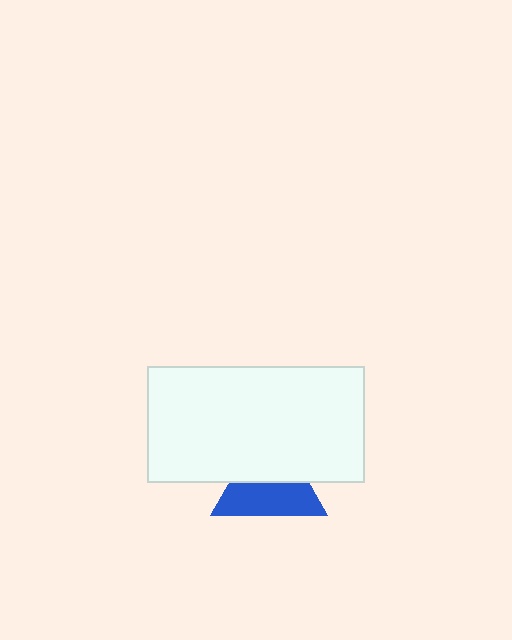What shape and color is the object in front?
The object in front is a white rectangle.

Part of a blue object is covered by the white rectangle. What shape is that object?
It is a triangle.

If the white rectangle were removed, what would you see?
You would see the complete blue triangle.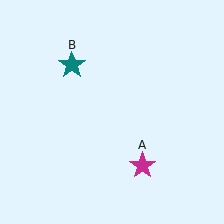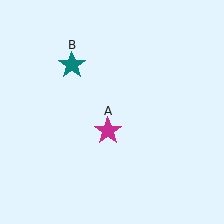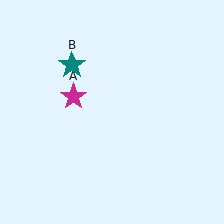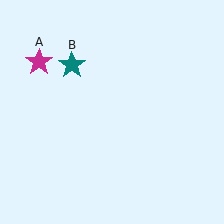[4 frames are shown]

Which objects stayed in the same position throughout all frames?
Teal star (object B) remained stationary.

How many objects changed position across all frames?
1 object changed position: magenta star (object A).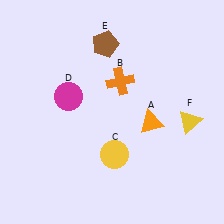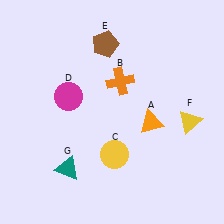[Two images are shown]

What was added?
A teal triangle (G) was added in Image 2.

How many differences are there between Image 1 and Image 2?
There is 1 difference between the two images.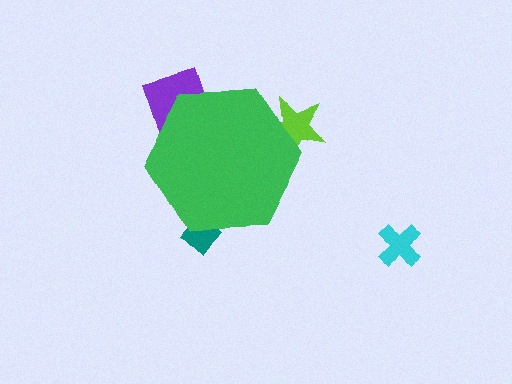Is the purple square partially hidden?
Yes, the purple square is partially hidden behind the green hexagon.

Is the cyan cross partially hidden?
No, the cyan cross is fully visible.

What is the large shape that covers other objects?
A green hexagon.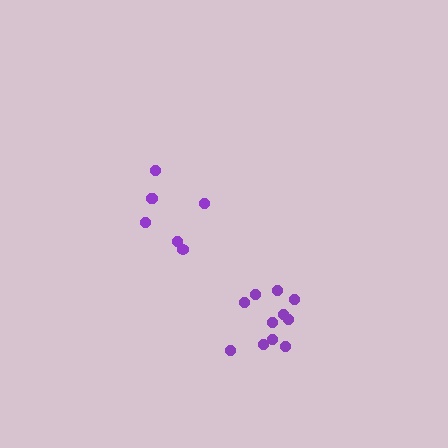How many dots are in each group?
Group 1: 11 dots, Group 2: 7 dots (18 total).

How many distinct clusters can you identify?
There are 2 distinct clusters.